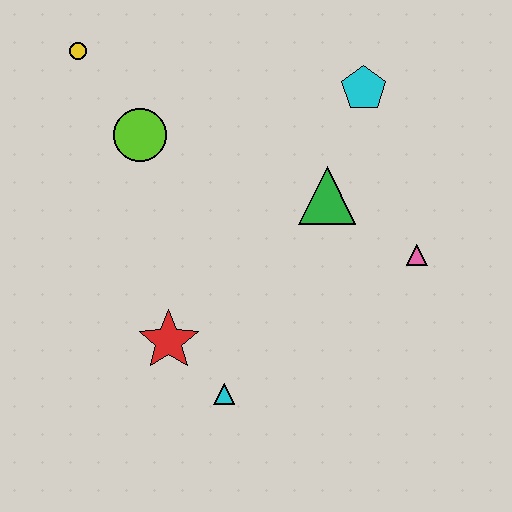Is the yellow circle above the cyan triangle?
Yes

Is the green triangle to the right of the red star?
Yes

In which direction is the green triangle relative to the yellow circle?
The green triangle is to the right of the yellow circle.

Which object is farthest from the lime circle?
The pink triangle is farthest from the lime circle.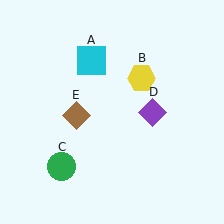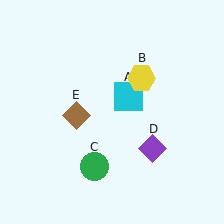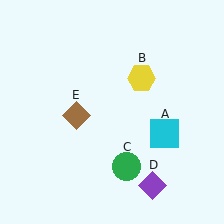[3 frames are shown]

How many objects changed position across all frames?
3 objects changed position: cyan square (object A), green circle (object C), purple diamond (object D).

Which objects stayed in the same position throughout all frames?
Yellow hexagon (object B) and brown diamond (object E) remained stationary.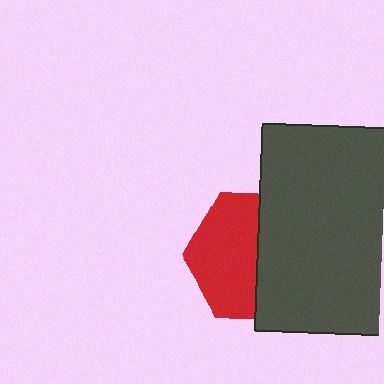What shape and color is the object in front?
The object in front is a dark gray rectangle.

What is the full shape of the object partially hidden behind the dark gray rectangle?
The partially hidden object is a red hexagon.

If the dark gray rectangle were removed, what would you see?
You would see the complete red hexagon.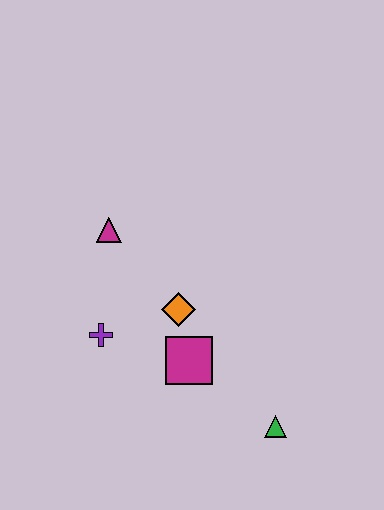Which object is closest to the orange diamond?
The magenta square is closest to the orange diamond.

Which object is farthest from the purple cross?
The green triangle is farthest from the purple cross.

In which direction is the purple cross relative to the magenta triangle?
The purple cross is below the magenta triangle.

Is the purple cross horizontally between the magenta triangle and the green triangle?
No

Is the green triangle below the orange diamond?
Yes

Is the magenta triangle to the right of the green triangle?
No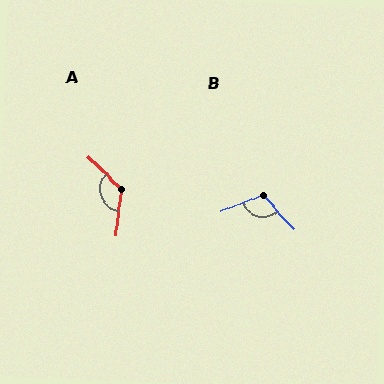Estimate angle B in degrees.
Approximately 110 degrees.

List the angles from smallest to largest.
B (110°), A (128°).